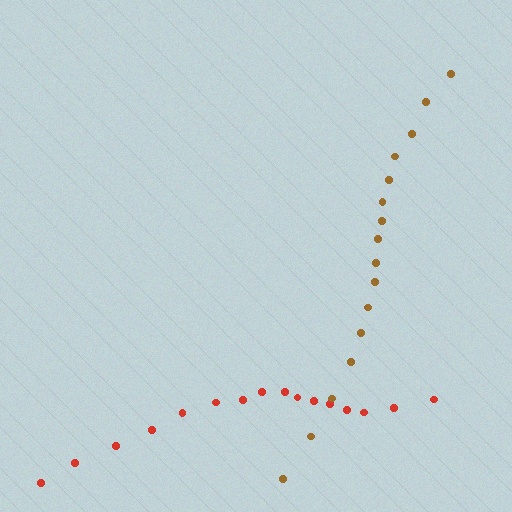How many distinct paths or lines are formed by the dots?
There are 2 distinct paths.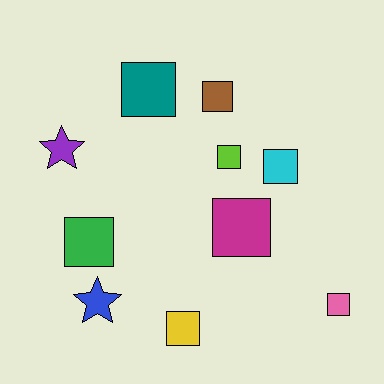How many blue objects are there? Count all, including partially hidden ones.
There is 1 blue object.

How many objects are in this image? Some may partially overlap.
There are 10 objects.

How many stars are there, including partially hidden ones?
There are 2 stars.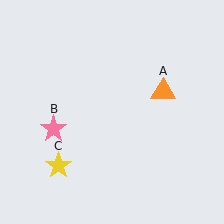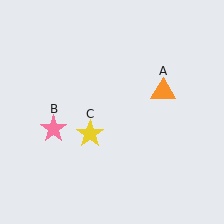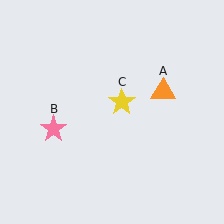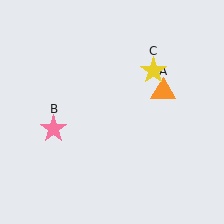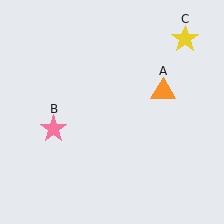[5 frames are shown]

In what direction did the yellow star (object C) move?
The yellow star (object C) moved up and to the right.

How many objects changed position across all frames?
1 object changed position: yellow star (object C).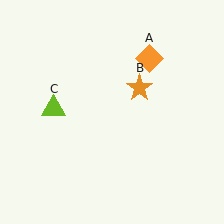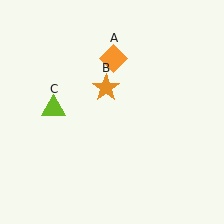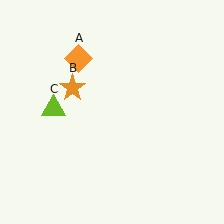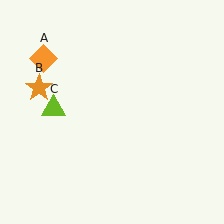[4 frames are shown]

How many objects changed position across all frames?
2 objects changed position: orange diamond (object A), orange star (object B).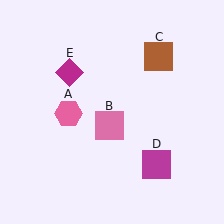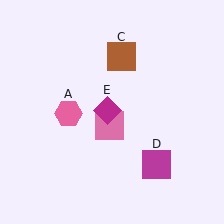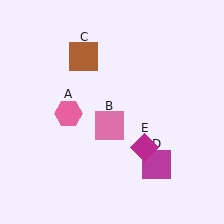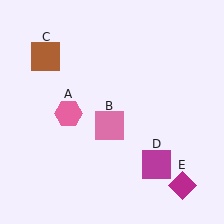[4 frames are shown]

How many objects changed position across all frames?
2 objects changed position: brown square (object C), magenta diamond (object E).